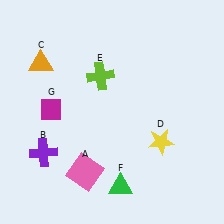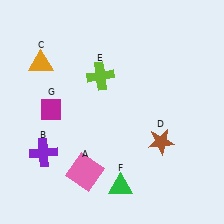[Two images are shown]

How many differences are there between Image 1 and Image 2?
There is 1 difference between the two images.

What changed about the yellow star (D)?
In Image 1, D is yellow. In Image 2, it changed to brown.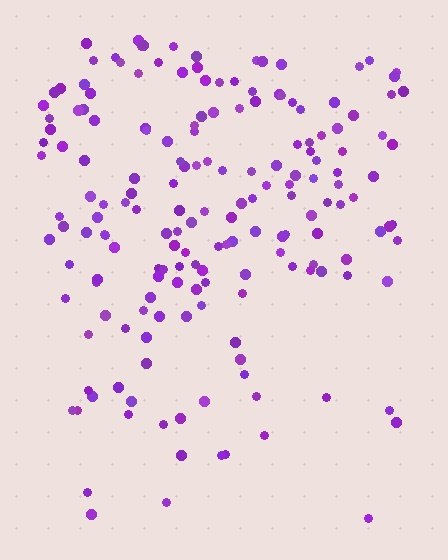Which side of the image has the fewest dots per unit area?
The bottom.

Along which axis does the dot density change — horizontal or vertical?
Vertical.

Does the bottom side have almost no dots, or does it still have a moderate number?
Still a moderate number, just noticeably fewer than the top.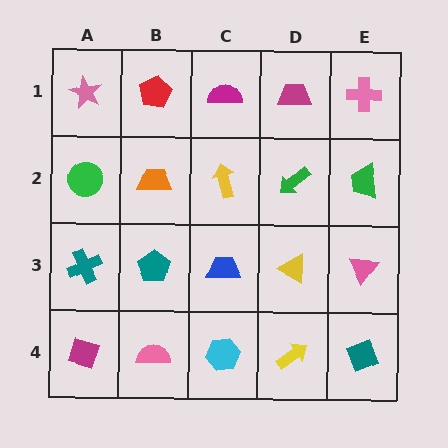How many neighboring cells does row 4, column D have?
3.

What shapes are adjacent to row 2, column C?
A magenta semicircle (row 1, column C), a blue trapezoid (row 3, column C), an orange trapezoid (row 2, column B), a green arrow (row 2, column D).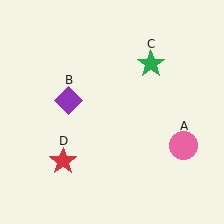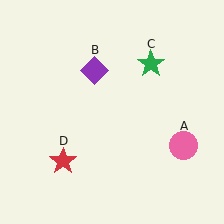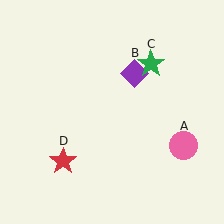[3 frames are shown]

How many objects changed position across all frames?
1 object changed position: purple diamond (object B).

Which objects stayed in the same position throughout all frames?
Pink circle (object A) and green star (object C) and red star (object D) remained stationary.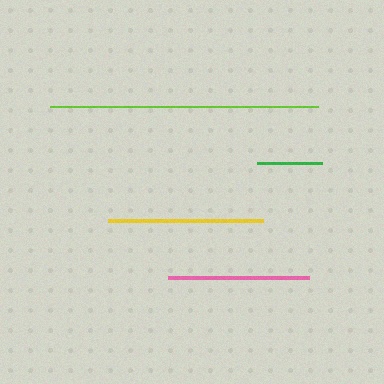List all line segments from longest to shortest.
From longest to shortest: lime, yellow, pink, green.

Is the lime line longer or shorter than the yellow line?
The lime line is longer than the yellow line.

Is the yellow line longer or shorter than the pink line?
The yellow line is longer than the pink line.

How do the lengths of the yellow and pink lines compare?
The yellow and pink lines are approximately the same length.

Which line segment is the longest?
The lime line is the longest at approximately 267 pixels.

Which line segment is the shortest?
The green line is the shortest at approximately 65 pixels.